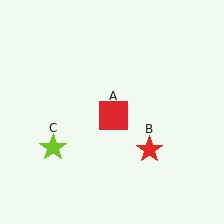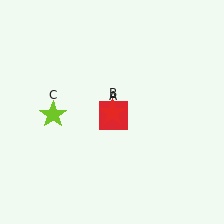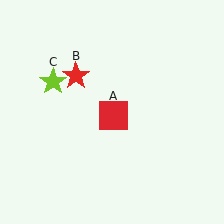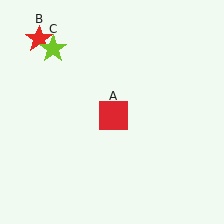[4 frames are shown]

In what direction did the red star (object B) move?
The red star (object B) moved up and to the left.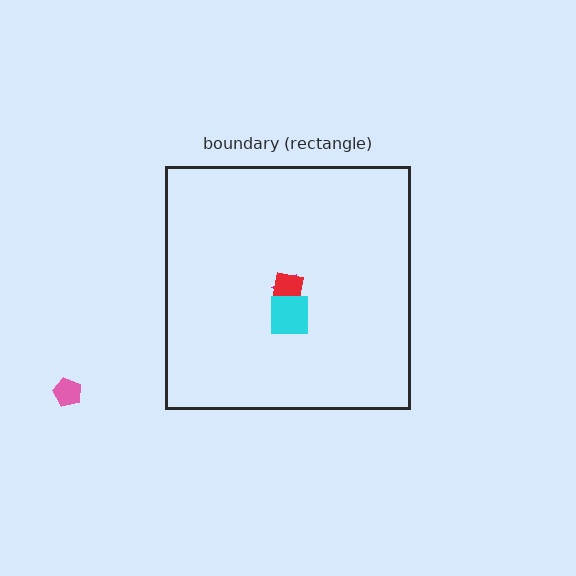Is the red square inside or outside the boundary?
Inside.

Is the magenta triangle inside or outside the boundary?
Inside.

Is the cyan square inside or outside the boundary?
Inside.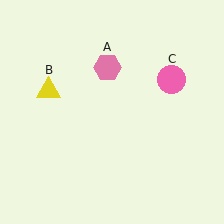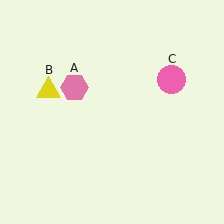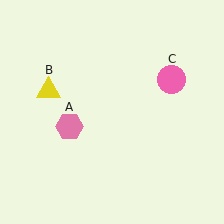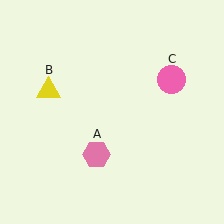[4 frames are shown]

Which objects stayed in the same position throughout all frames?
Yellow triangle (object B) and pink circle (object C) remained stationary.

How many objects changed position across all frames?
1 object changed position: pink hexagon (object A).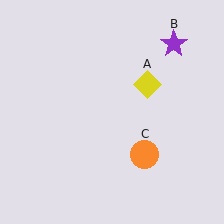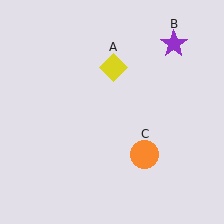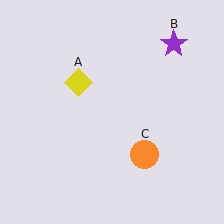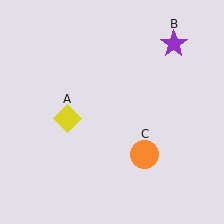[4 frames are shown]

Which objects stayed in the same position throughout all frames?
Purple star (object B) and orange circle (object C) remained stationary.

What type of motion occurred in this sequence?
The yellow diamond (object A) rotated counterclockwise around the center of the scene.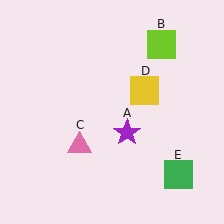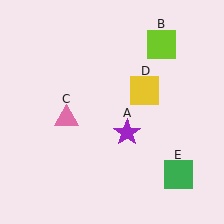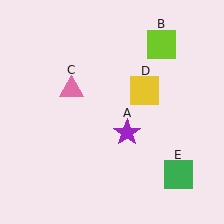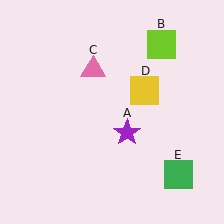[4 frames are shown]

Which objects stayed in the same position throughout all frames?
Purple star (object A) and lime square (object B) and yellow square (object D) and green square (object E) remained stationary.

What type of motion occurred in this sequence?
The pink triangle (object C) rotated clockwise around the center of the scene.